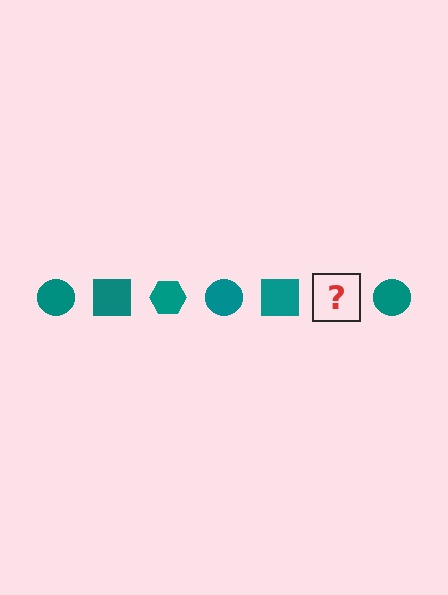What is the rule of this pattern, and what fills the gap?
The rule is that the pattern cycles through circle, square, hexagon shapes in teal. The gap should be filled with a teal hexagon.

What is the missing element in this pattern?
The missing element is a teal hexagon.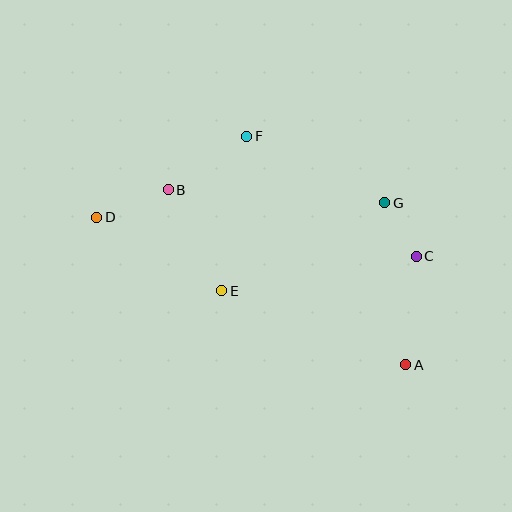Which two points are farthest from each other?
Points A and D are farthest from each other.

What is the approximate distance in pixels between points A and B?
The distance between A and B is approximately 295 pixels.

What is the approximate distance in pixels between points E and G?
The distance between E and G is approximately 185 pixels.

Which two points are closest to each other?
Points C and G are closest to each other.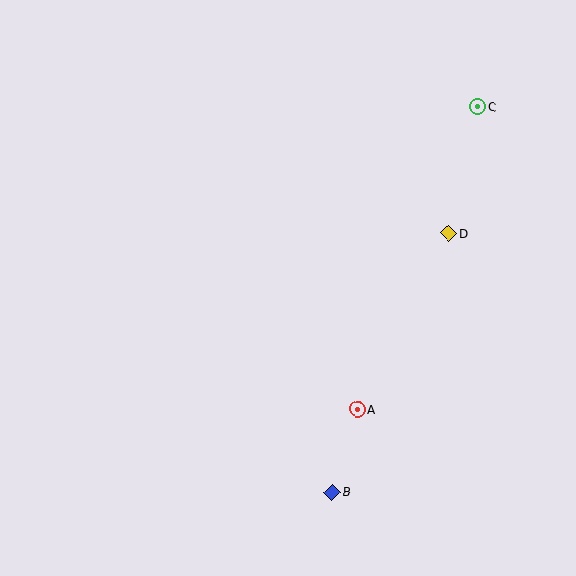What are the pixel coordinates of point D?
Point D is at (449, 233).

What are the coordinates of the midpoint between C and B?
The midpoint between C and B is at (405, 299).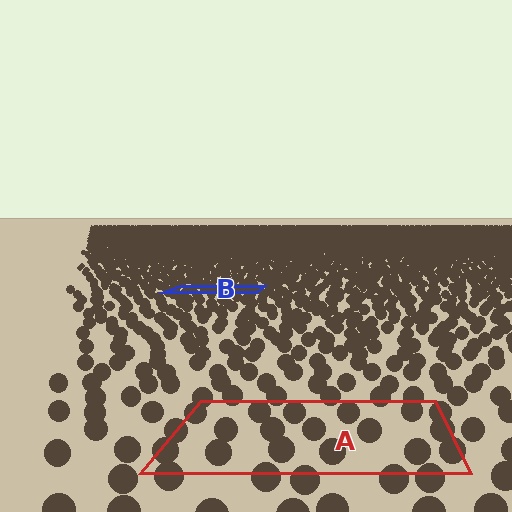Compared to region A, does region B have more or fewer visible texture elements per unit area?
Region B has more texture elements per unit area — they are packed more densely because it is farther away.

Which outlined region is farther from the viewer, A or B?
Region B is farther from the viewer — the texture elements inside it appear smaller and more densely packed.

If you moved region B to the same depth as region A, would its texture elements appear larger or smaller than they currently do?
They would appear larger. At a closer depth, the same texture elements are projected at a bigger on-screen size.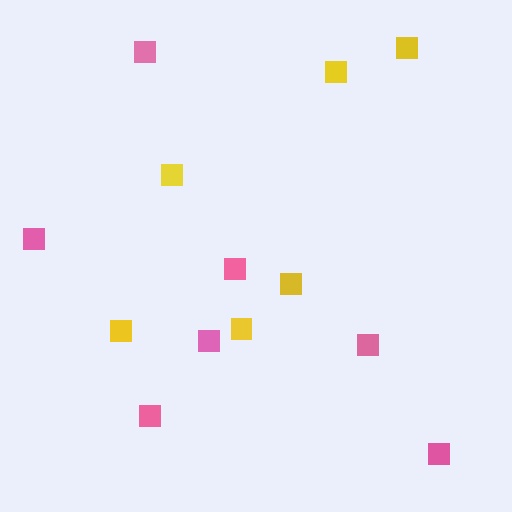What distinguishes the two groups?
There are 2 groups: one group of pink squares (7) and one group of yellow squares (6).